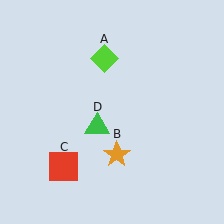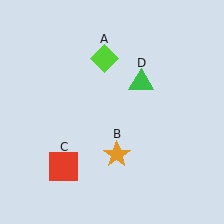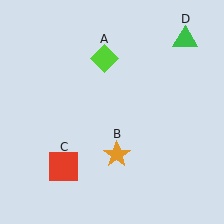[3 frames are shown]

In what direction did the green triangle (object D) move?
The green triangle (object D) moved up and to the right.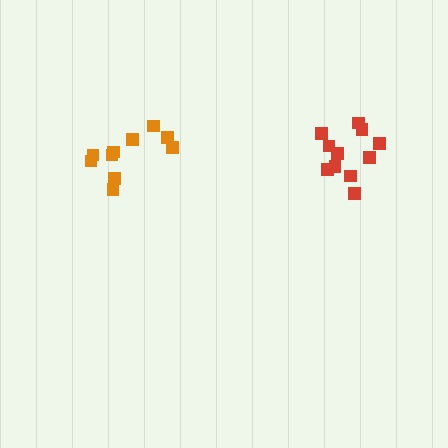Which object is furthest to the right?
The red cluster is rightmost.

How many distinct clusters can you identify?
There are 2 distinct clusters.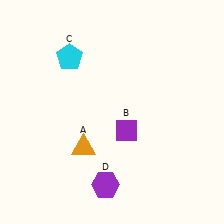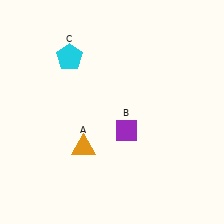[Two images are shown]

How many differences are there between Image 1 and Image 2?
There is 1 difference between the two images.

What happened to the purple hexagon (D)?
The purple hexagon (D) was removed in Image 2. It was in the bottom-left area of Image 1.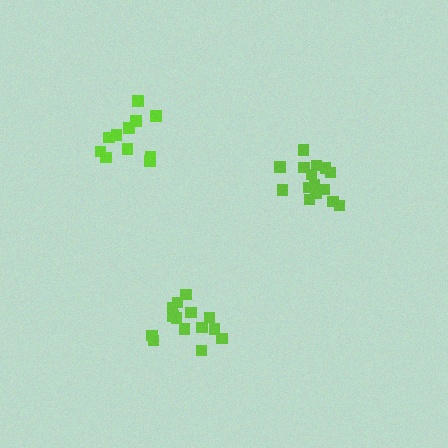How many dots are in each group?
Group 1: 15 dots, Group 2: 14 dots, Group 3: 11 dots (40 total).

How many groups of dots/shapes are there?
There are 3 groups.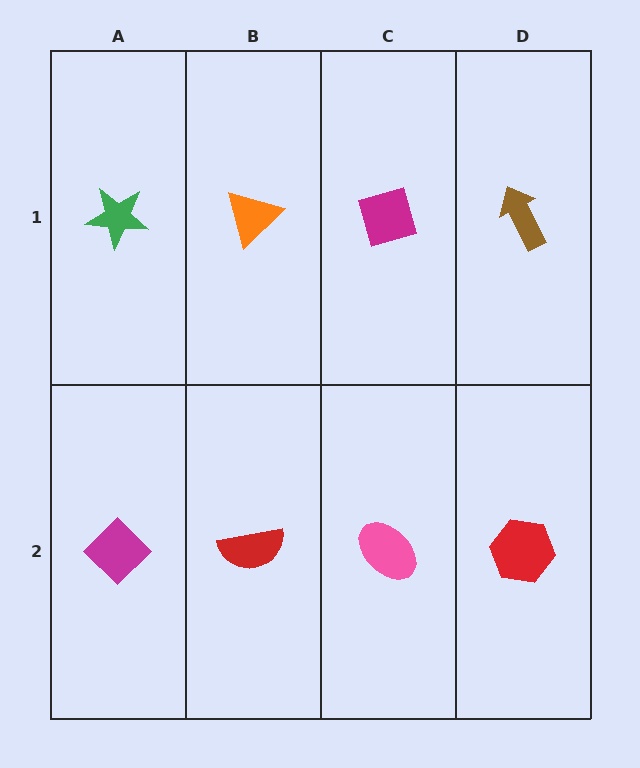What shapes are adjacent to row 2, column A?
A green star (row 1, column A), a red semicircle (row 2, column B).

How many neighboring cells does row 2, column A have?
2.